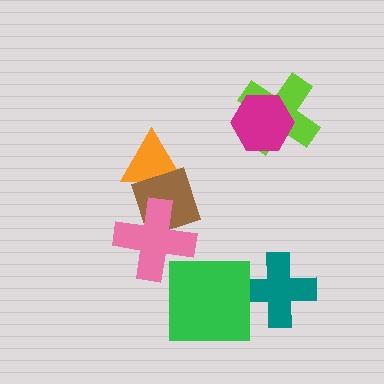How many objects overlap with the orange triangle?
1 object overlaps with the orange triangle.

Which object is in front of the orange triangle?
The brown diamond is in front of the orange triangle.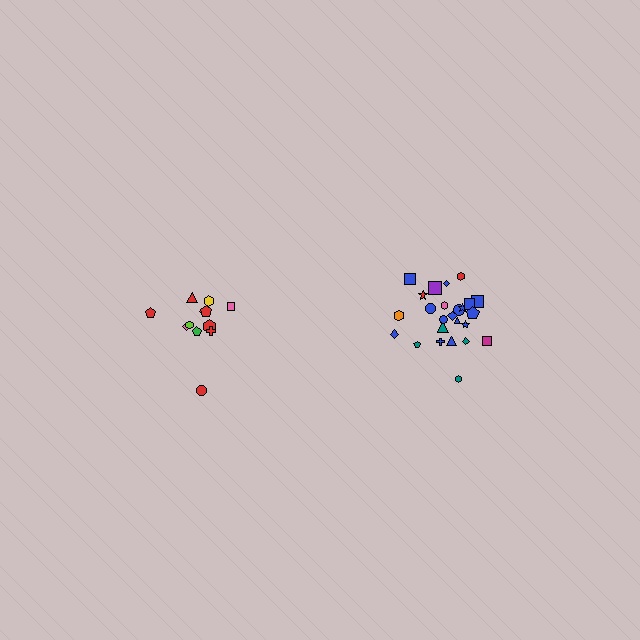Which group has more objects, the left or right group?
The right group.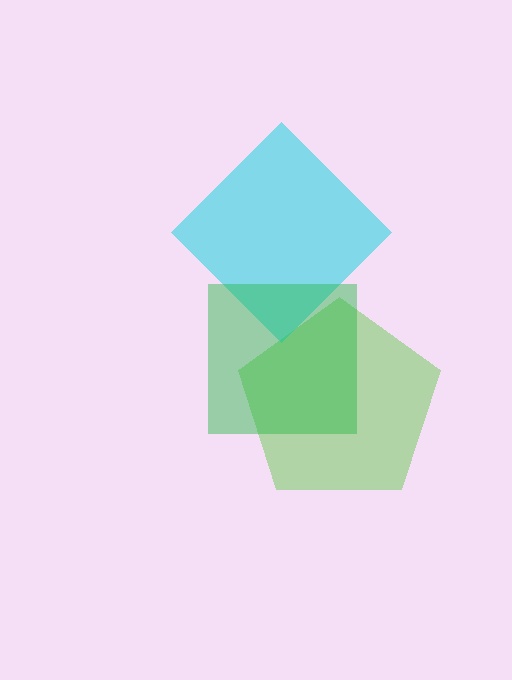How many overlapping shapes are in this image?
There are 3 overlapping shapes in the image.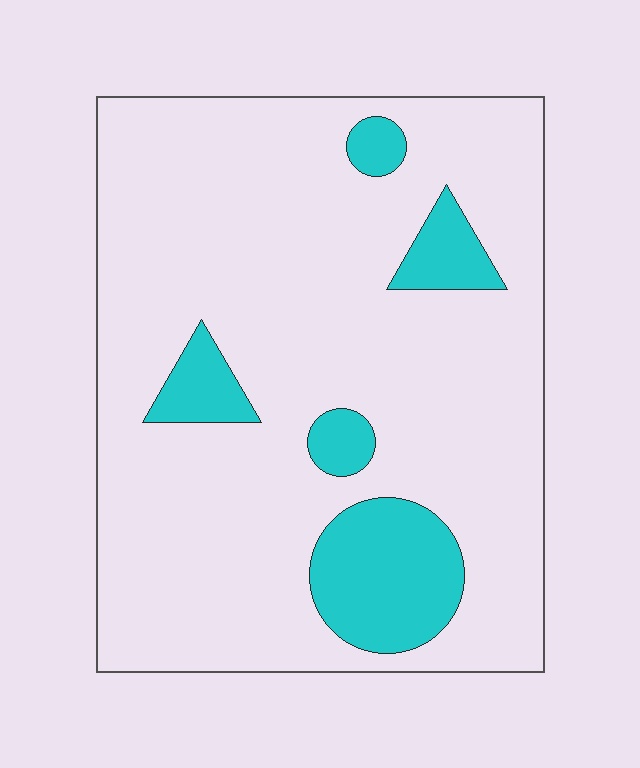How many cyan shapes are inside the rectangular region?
5.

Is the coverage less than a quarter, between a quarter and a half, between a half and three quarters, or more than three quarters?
Less than a quarter.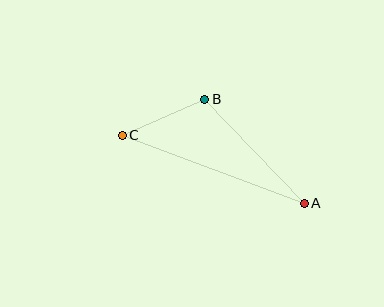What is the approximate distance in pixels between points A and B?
The distance between A and B is approximately 144 pixels.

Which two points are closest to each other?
Points B and C are closest to each other.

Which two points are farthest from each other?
Points A and C are farthest from each other.